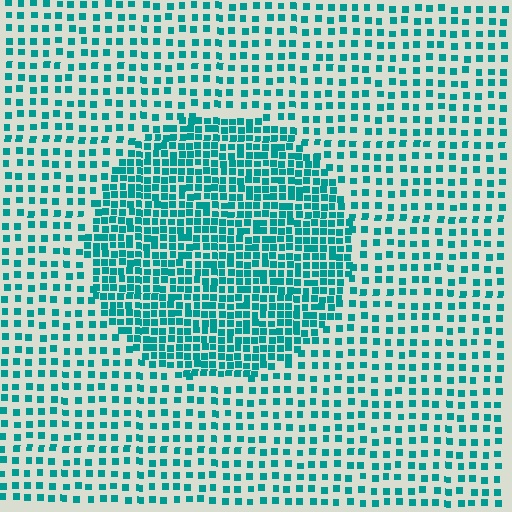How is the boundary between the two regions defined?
The boundary is defined by a change in element density (approximately 2.2x ratio). All elements are the same color, size, and shape.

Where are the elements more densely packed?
The elements are more densely packed inside the circle boundary.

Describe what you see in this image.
The image contains small teal elements arranged at two different densities. A circle-shaped region is visible where the elements are more densely packed than the surrounding area.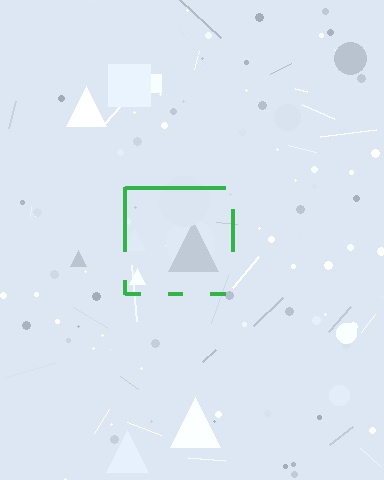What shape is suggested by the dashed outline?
The dashed outline suggests a square.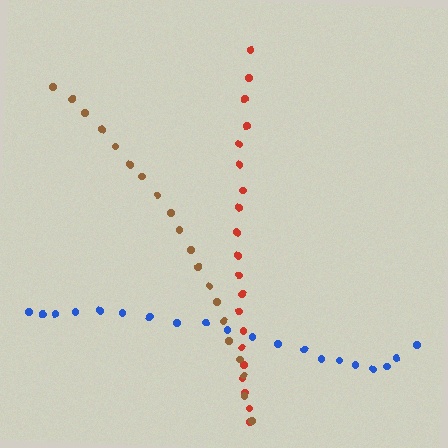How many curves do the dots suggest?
There are 3 distinct paths.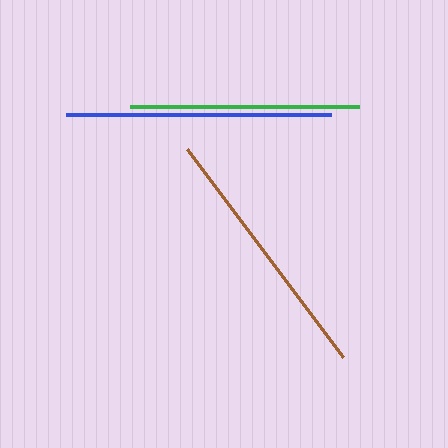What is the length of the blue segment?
The blue segment is approximately 265 pixels long.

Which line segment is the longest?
The blue line is the longest at approximately 265 pixels.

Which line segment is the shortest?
The green line is the shortest at approximately 229 pixels.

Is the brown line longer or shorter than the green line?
The brown line is longer than the green line.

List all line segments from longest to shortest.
From longest to shortest: blue, brown, green.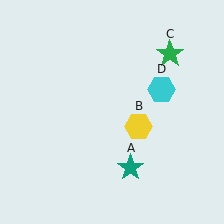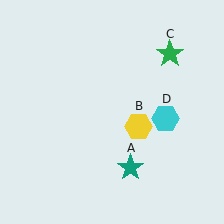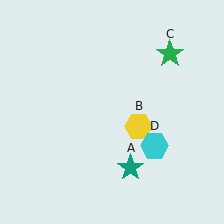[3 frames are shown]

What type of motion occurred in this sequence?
The cyan hexagon (object D) rotated clockwise around the center of the scene.